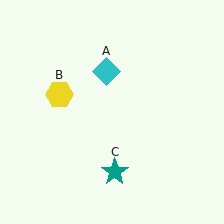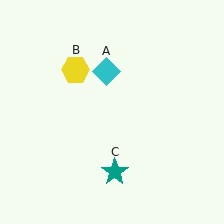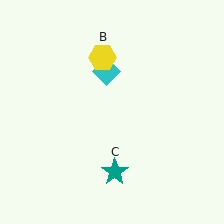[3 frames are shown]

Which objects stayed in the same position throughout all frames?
Cyan diamond (object A) and teal star (object C) remained stationary.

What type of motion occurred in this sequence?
The yellow hexagon (object B) rotated clockwise around the center of the scene.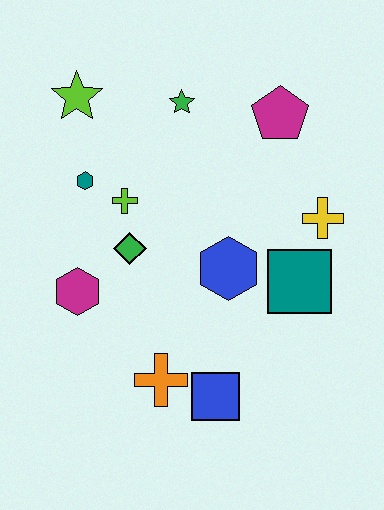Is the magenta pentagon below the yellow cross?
No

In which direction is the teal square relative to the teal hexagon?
The teal square is to the right of the teal hexagon.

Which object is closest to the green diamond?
The lime cross is closest to the green diamond.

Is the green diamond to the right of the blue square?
No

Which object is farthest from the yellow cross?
The lime star is farthest from the yellow cross.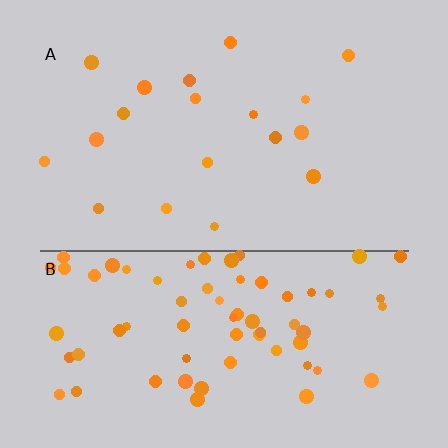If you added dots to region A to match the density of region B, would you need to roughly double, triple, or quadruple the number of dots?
Approximately quadruple.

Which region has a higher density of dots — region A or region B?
B (the bottom).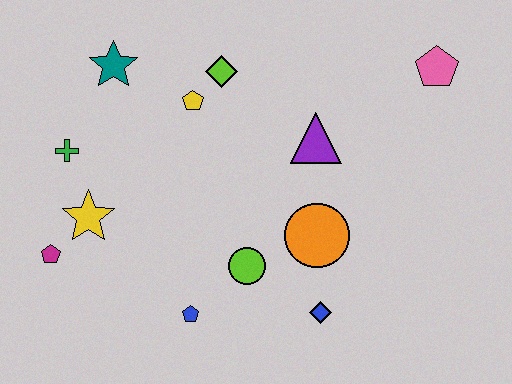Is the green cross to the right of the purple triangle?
No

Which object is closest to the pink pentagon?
The purple triangle is closest to the pink pentagon.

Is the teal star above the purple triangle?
Yes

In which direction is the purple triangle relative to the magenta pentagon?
The purple triangle is to the right of the magenta pentagon.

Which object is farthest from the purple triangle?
The magenta pentagon is farthest from the purple triangle.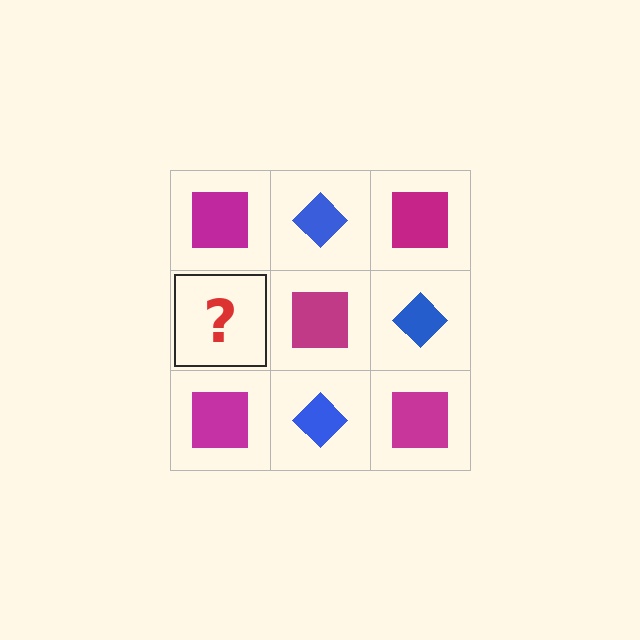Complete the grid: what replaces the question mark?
The question mark should be replaced with a blue diamond.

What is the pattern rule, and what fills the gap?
The rule is that it alternates magenta square and blue diamond in a checkerboard pattern. The gap should be filled with a blue diamond.